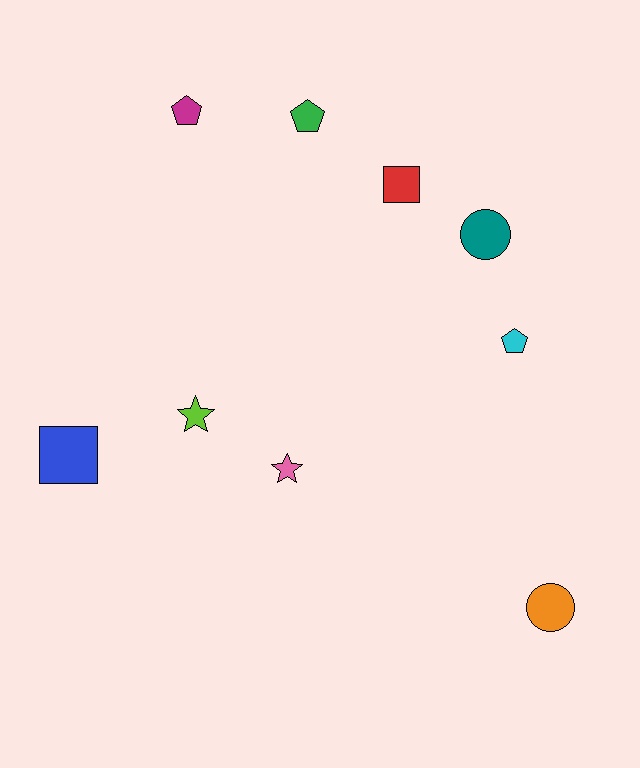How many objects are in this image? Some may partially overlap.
There are 9 objects.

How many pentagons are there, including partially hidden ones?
There are 3 pentagons.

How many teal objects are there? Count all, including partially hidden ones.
There is 1 teal object.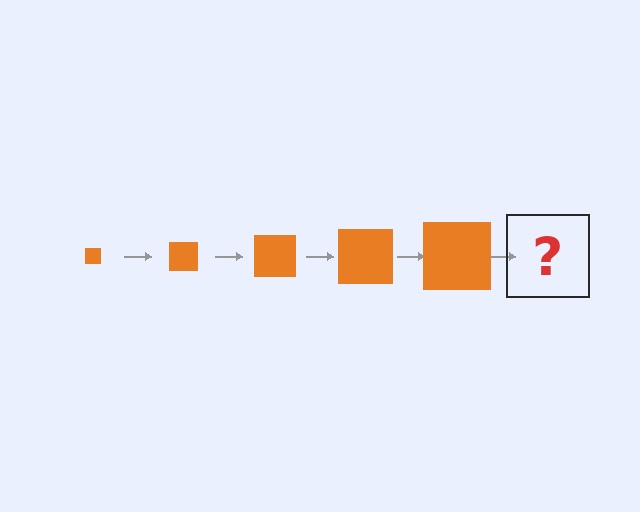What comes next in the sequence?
The next element should be an orange square, larger than the previous one.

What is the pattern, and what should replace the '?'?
The pattern is that the square gets progressively larger each step. The '?' should be an orange square, larger than the previous one.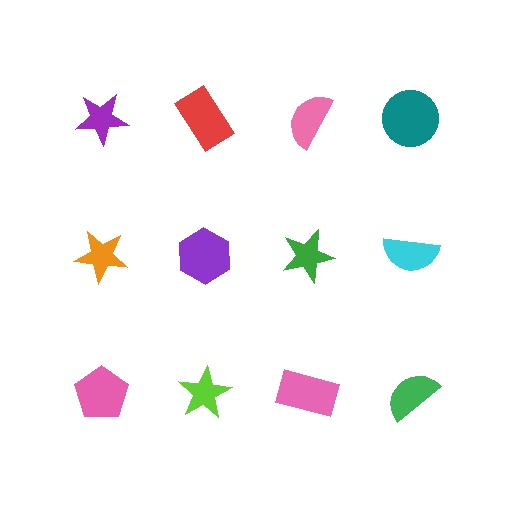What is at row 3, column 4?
A green semicircle.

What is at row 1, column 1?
A purple star.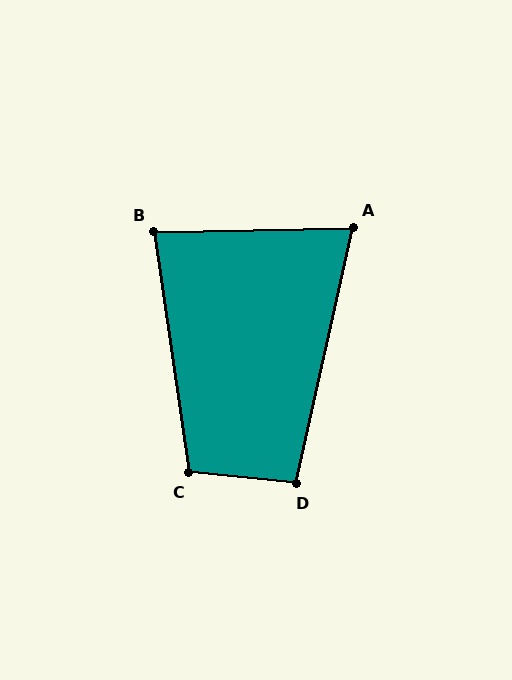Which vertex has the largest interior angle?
C, at approximately 104 degrees.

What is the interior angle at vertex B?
Approximately 83 degrees (acute).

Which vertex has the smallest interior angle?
A, at approximately 76 degrees.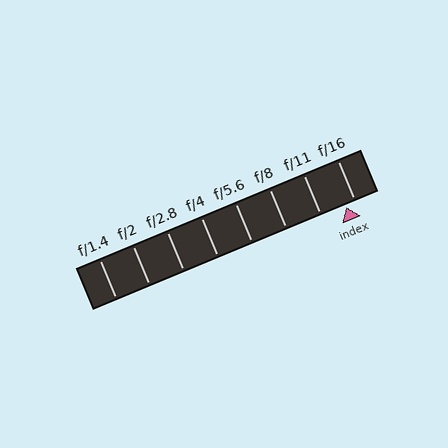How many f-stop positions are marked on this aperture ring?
There are 8 f-stop positions marked.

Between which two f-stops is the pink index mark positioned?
The index mark is between f/11 and f/16.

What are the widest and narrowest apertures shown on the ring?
The widest aperture shown is f/1.4 and the narrowest is f/16.